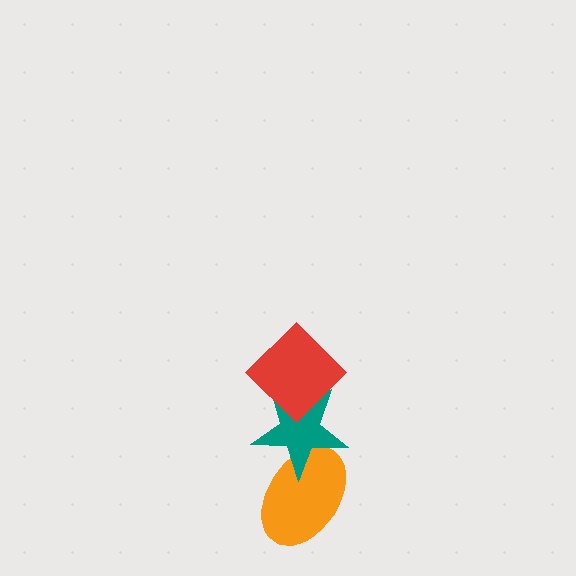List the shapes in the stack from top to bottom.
From top to bottom: the red diamond, the teal star, the orange ellipse.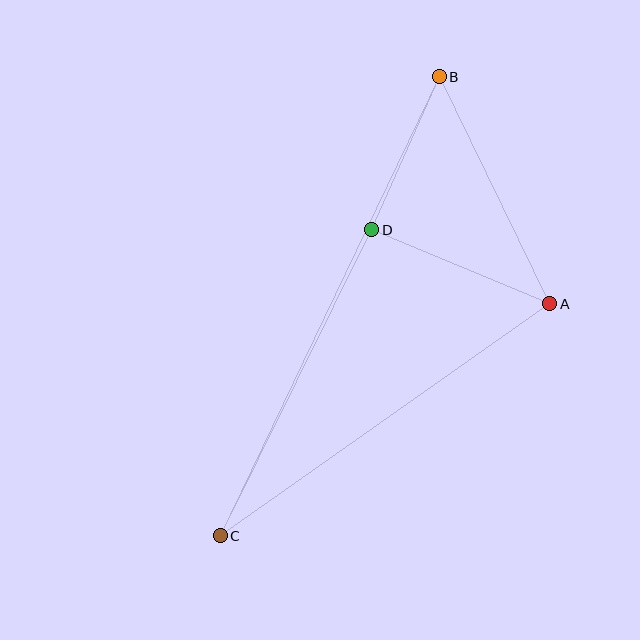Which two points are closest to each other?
Points B and D are closest to each other.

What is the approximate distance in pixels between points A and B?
The distance between A and B is approximately 253 pixels.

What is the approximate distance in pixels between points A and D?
The distance between A and D is approximately 193 pixels.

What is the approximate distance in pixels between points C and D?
The distance between C and D is approximately 342 pixels.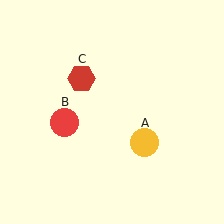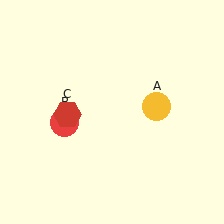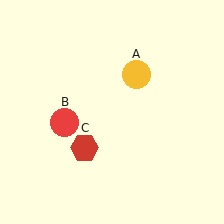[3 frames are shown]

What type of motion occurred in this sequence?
The yellow circle (object A), red hexagon (object C) rotated counterclockwise around the center of the scene.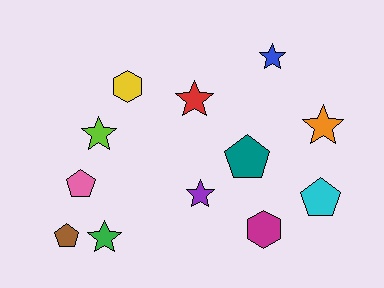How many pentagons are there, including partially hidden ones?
There are 4 pentagons.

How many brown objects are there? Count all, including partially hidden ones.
There is 1 brown object.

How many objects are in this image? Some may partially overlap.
There are 12 objects.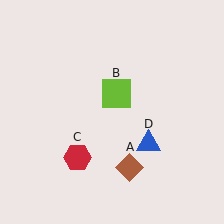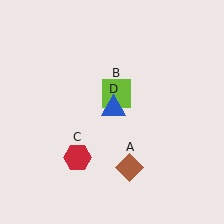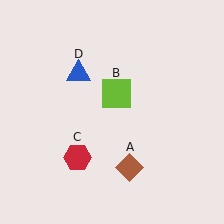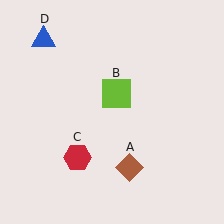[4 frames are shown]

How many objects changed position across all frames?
1 object changed position: blue triangle (object D).